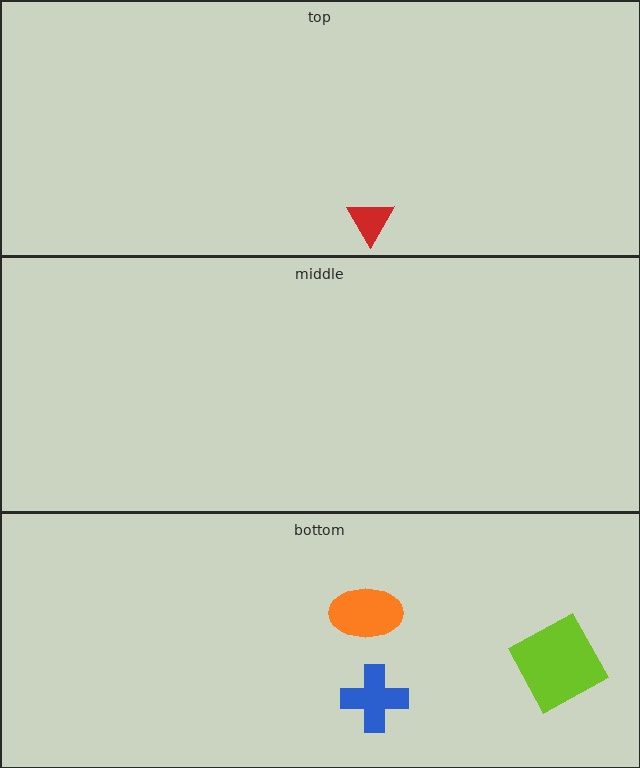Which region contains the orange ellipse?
The bottom region.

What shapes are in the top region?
The red triangle.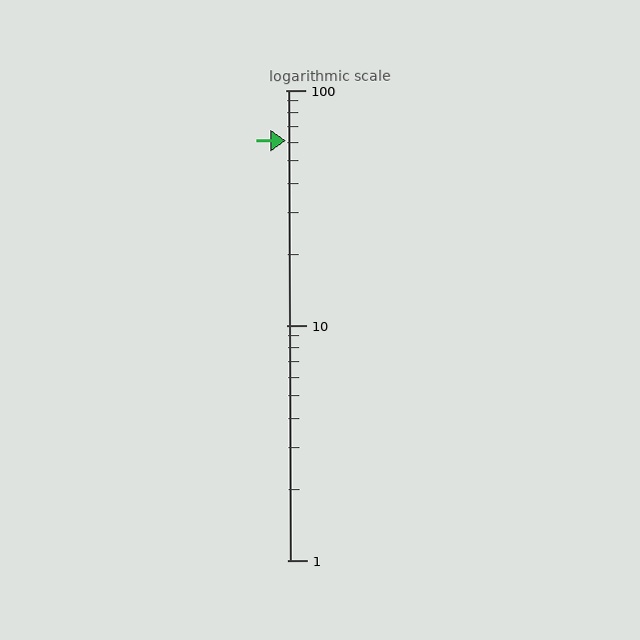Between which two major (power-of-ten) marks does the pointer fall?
The pointer is between 10 and 100.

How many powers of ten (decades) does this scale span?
The scale spans 2 decades, from 1 to 100.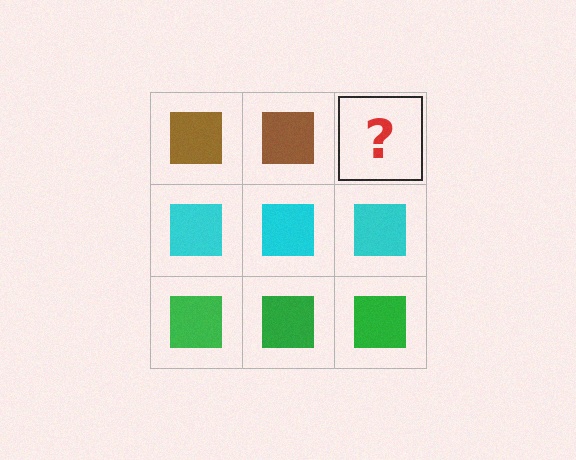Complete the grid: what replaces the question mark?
The question mark should be replaced with a brown square.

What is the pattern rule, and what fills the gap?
The rule is that each row has a consistent color. The gap should be filled with a brown square.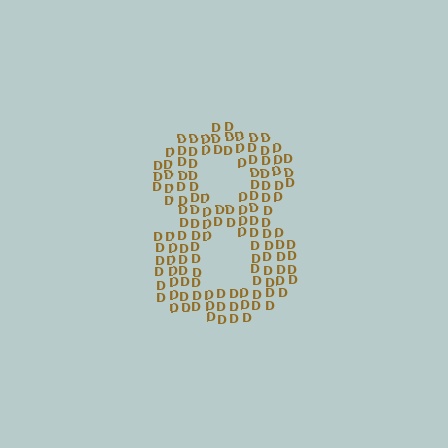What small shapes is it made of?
It is made of small letter D's.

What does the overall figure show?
The overall figure shows the digit 8.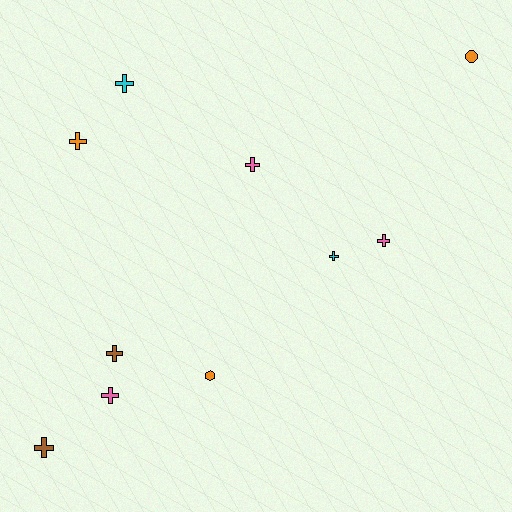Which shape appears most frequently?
Cross, with 8 objects.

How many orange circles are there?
There is 1 orange circle.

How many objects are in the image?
There are 10 objects.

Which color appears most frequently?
Pink, with 3 objects.